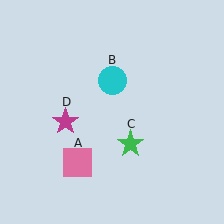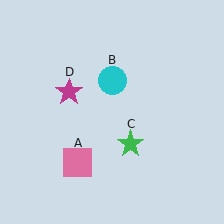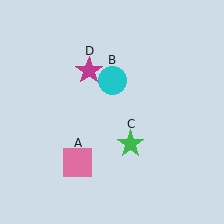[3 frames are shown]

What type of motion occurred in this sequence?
The magenta star (object D) rotated clockwise around the center of the scene.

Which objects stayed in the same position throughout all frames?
Pink square (object A) and cyan circle (object B) and green star (object C) remained stationary.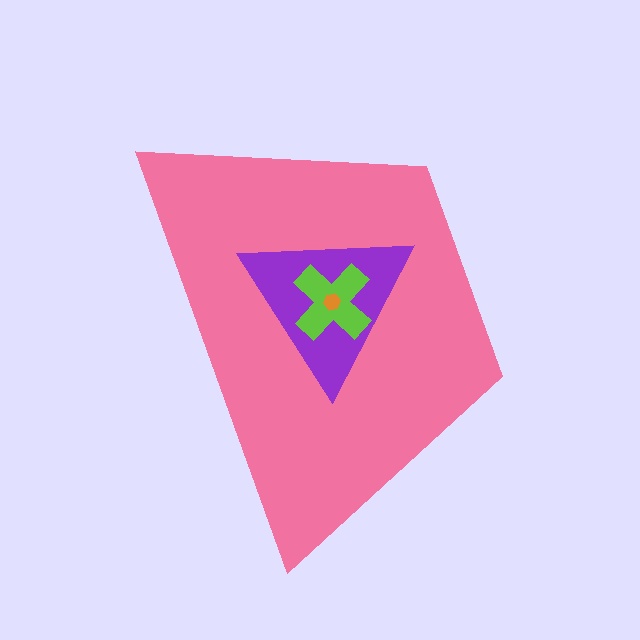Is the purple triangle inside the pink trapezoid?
Yes.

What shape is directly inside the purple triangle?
The lime cross.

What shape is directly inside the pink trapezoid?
The purple triangle.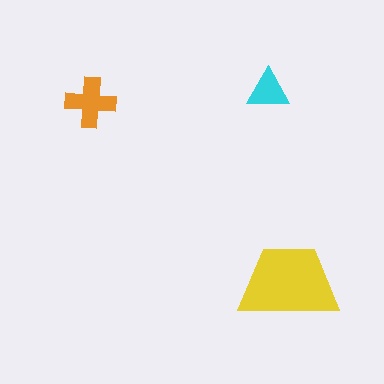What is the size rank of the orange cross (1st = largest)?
2nd.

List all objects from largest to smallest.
The yellow trapezoid, the orange cross, the cyan triangle.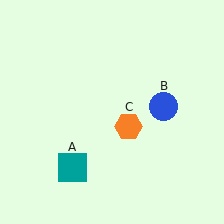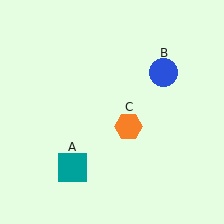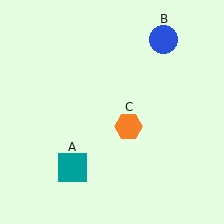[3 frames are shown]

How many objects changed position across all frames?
1 object changed position: blue circle (object B).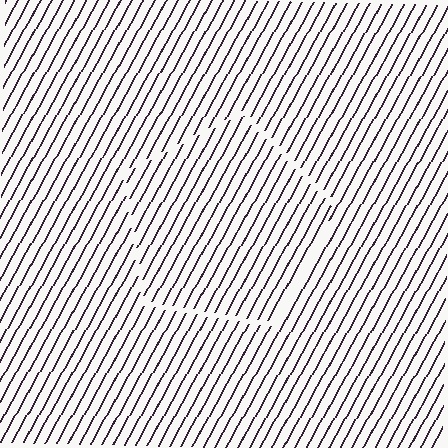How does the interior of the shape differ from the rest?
The interior of the shape contains the same grating, shifted by half a period — the contour is defined by the phase discontinuity where line-ends from the inner and outer gratings abut.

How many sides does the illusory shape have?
5 sides — the line-ends trace a pentagon.